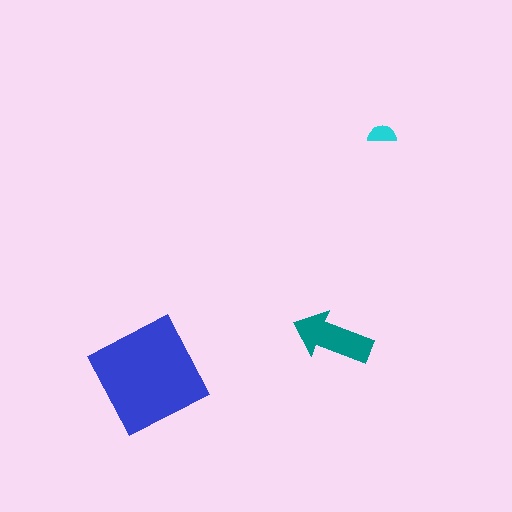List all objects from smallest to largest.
The cyan semicircle, the teal arrow, the blue square.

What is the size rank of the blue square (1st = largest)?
1st.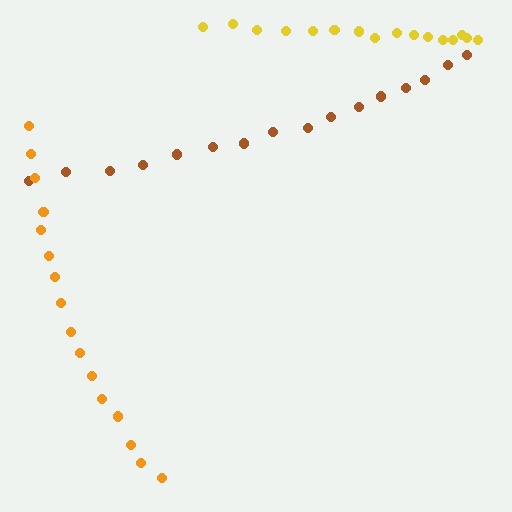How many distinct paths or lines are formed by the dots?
There are 3 distinct paths.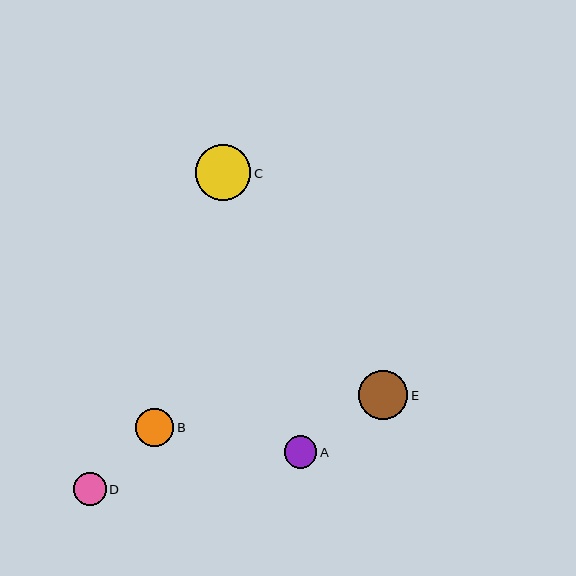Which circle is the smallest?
Circle A is the smallest with a size of approximately 33 pixels.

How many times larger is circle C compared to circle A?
Circle C is approximately 1.7 times the size of circle A.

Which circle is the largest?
Circle C is the largest with a size of approximately 56 pixels.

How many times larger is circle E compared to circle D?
Circle E is approximately 1.5 times the size of circle D.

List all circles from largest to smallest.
From largest to smallest: C, E, B, D, A.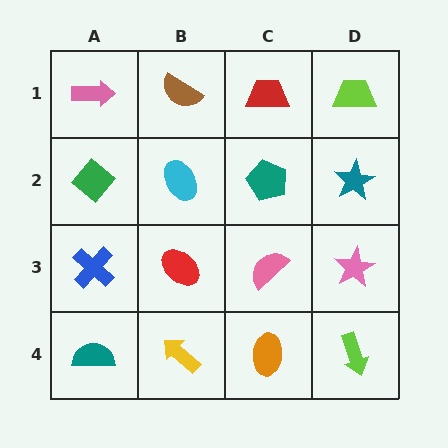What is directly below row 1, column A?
A green diamond.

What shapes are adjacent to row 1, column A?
A green diamond (row 2, column A), a brown semicircle (row 1, column B).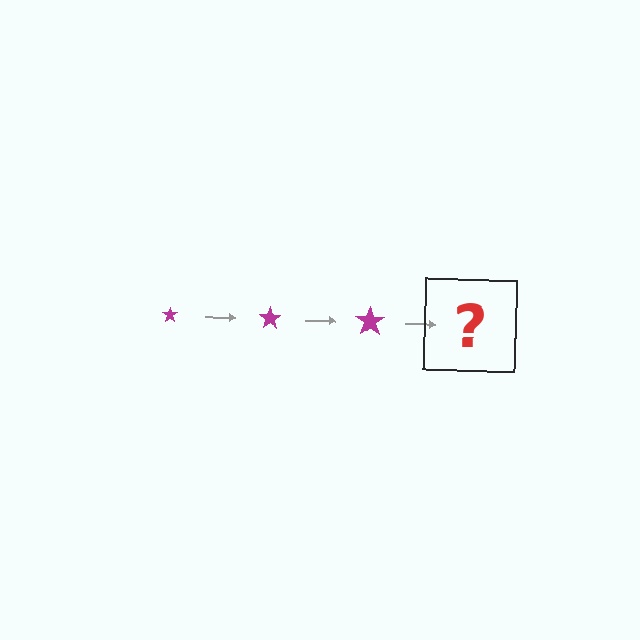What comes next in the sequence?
The next element should be a magenta star, larger than the previous one.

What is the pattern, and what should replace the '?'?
The pattern is that the star gets progressively larger each step. The '?' should be a magenta star, larger than the previous one.